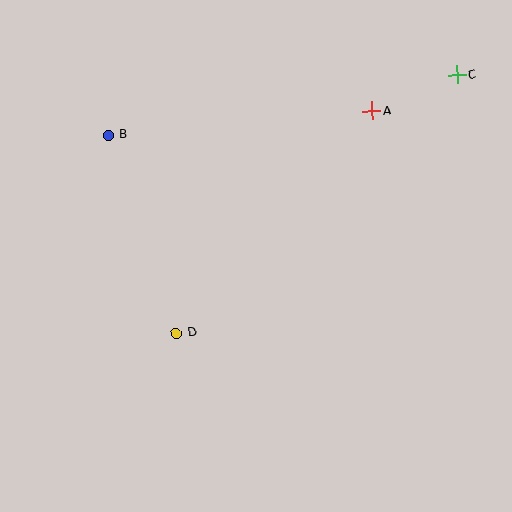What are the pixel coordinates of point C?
Point C is at (457, 75).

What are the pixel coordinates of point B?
Point B is at (108, 135).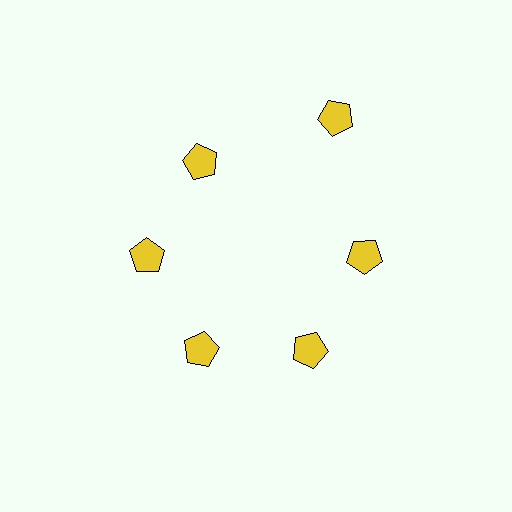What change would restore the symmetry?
The symmetry would be restored by moving it inward, back onto the ring so that all 6 pentagons sit at equal angles and equal distance from the center.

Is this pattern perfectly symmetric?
No. The 6 yellow pentagons are arranged in a ring, but one element near the 1 o'clock position is pushed outward from the center, breaking the 6-fold rotational symmetry.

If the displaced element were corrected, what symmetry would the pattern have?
It would have 6-fold rotational symmetry — the pattern would map onto itself every 60 degrees.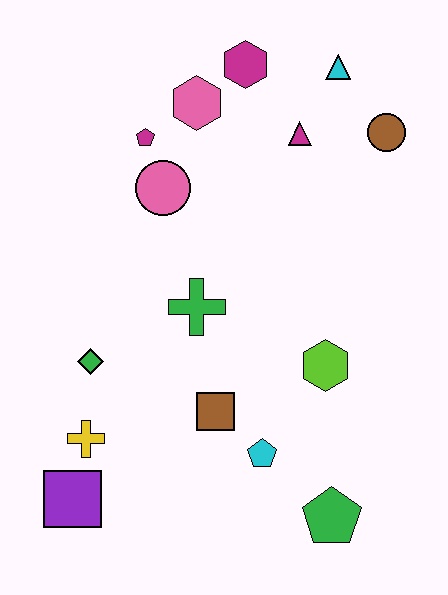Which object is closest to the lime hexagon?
The cyan pentagon is closest to the lime hexagon.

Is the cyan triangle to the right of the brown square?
Yes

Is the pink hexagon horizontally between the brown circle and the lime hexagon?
No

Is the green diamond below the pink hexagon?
Yes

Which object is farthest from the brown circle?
The purple square is farthest from the brown circle.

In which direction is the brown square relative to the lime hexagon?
The brown square is to the left of the lime hexagon.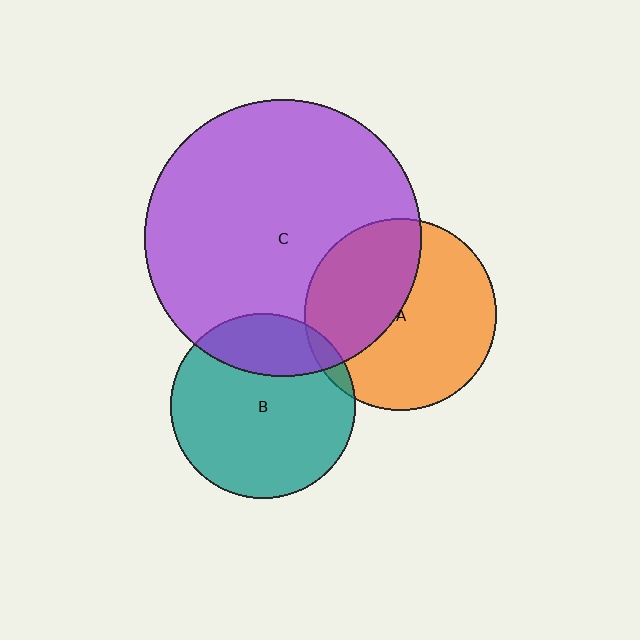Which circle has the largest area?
Circle C (purple).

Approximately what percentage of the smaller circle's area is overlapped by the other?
Approximately 40%.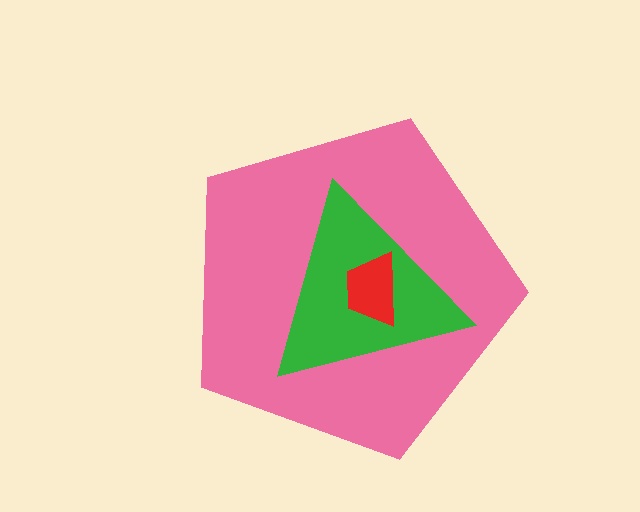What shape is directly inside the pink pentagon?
The green triangle.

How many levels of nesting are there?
3.